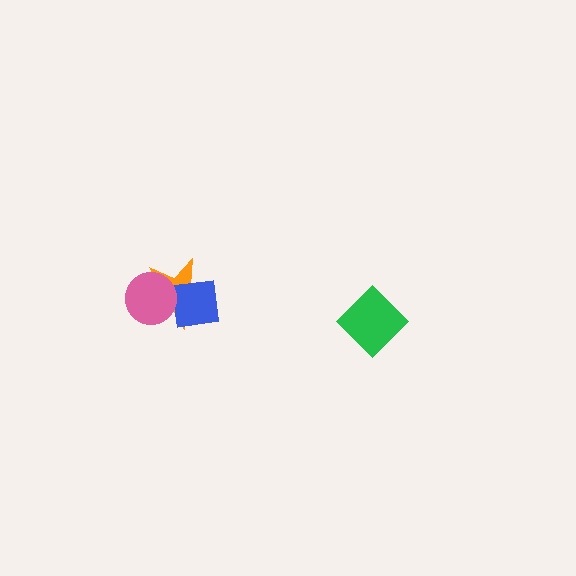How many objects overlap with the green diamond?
0 objects overlap with the green diamond.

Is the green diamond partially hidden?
No, no other shape covers it.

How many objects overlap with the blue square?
2 objects overlap with the blue square.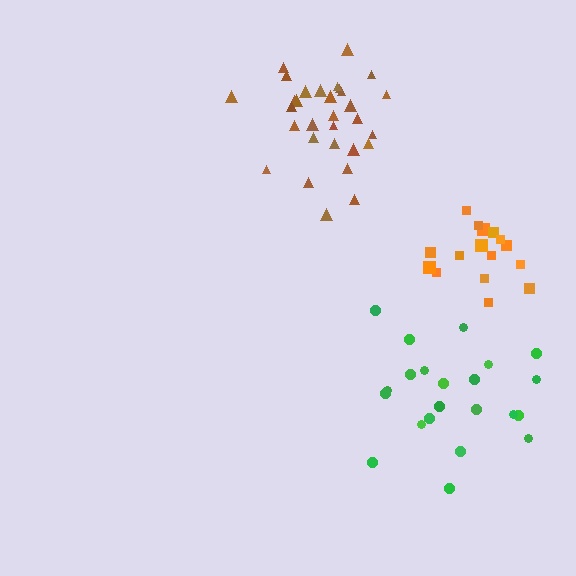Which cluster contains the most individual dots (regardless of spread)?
Brown (31).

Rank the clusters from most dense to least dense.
orange, brown, green.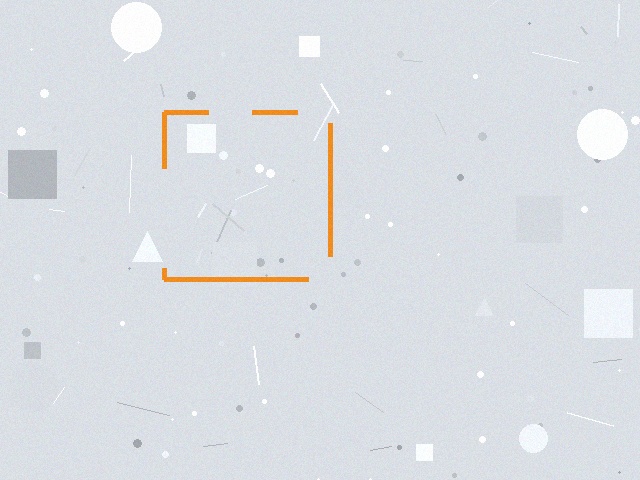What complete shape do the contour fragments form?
The contour fragments form a square.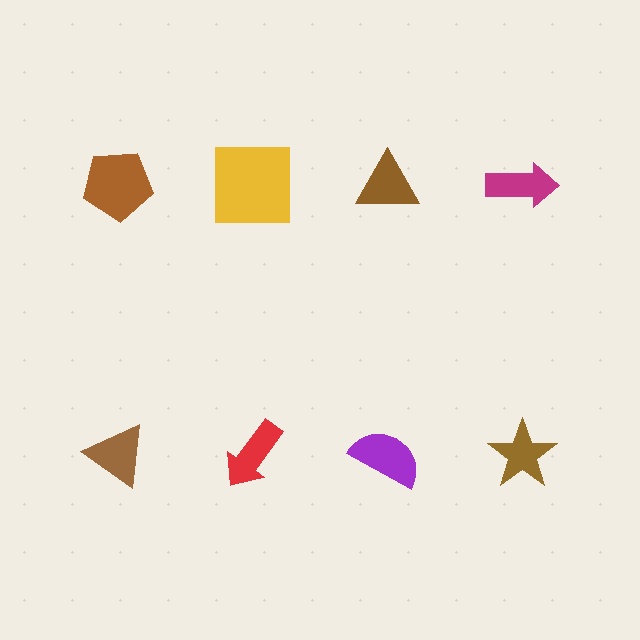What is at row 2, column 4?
A brown star.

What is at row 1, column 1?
A brown pentagon.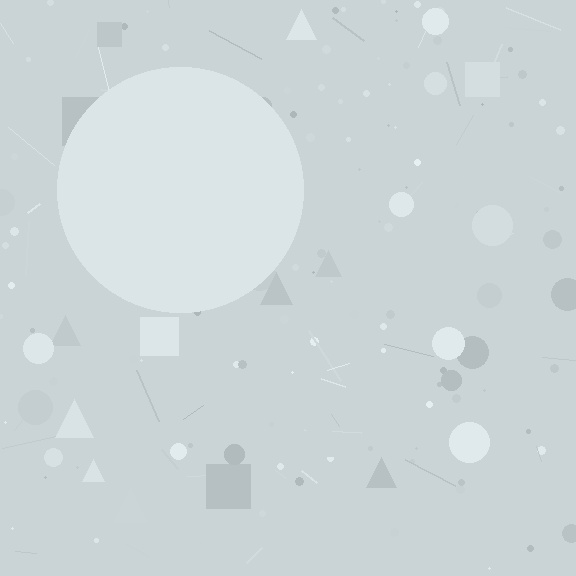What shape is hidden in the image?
A circle is hidden in the image.